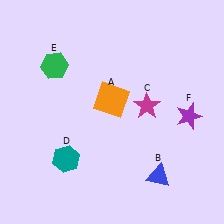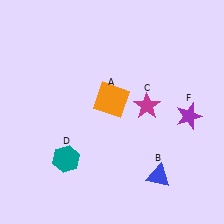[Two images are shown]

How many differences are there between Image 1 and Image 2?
There is 1 difference between the two images.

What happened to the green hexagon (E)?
The green hexagon (E) was removed in Image 2. It was in the top-left area of Image 1.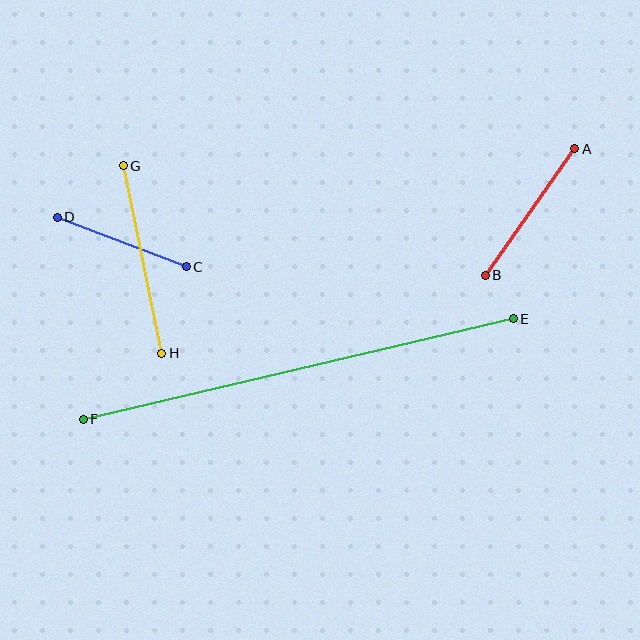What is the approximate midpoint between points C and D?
The midpoint is at approximately (122, 242) pixels.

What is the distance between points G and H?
The distance is approximately 191 pixels.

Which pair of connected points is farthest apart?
Points E and F are farthest apart.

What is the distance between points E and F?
The distance is approximately 442 pixels.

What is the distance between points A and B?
The distance is approximately 155 pixels.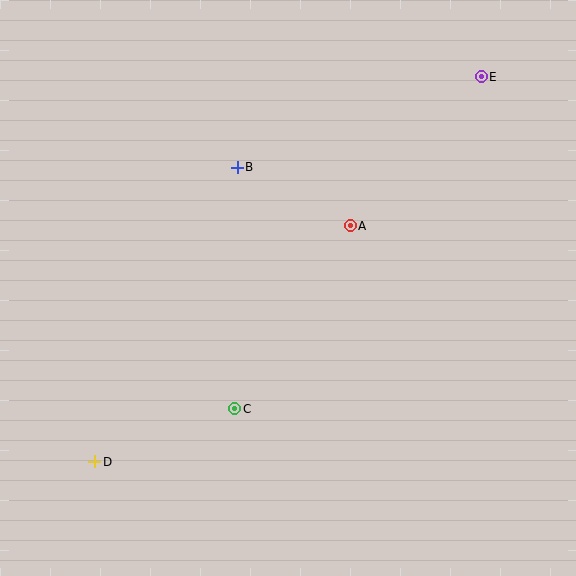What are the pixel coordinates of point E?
Point E is at (481, 77).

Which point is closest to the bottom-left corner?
Point D is closest to the bottom-left corner.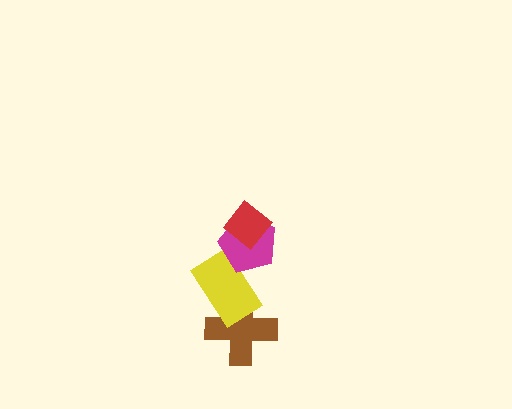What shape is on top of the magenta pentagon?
The red diamond is on top of the magenta pentagon.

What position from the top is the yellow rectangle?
The yellow rectangle is 3rd from the top.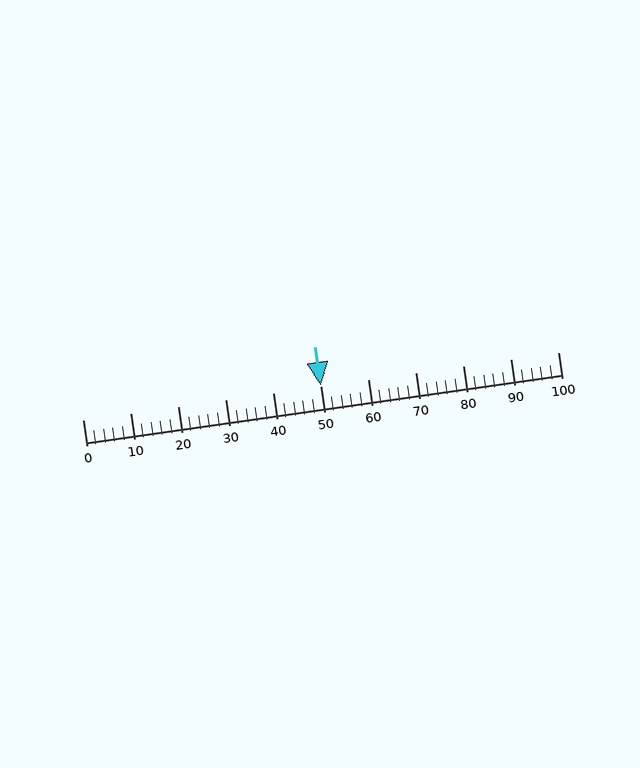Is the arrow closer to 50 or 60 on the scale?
The arrow is closer to 50.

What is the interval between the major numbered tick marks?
The major tick marks are spaced 10 units apart.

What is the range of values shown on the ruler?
The ruler shows values from 0 to 100.